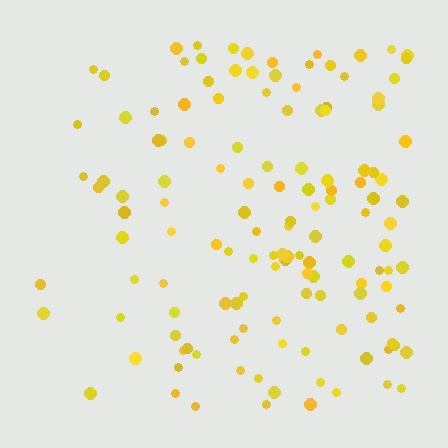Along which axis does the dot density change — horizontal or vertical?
Horizontal.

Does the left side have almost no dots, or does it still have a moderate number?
Still a moderate number, just noticeably fewer than the right.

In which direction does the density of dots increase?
From left to right, with the right side densest.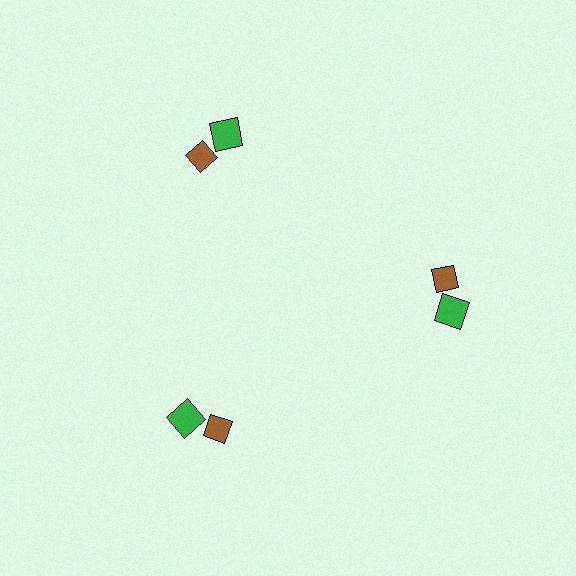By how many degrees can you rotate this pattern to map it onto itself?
The pattern maps onto itself every 120 degrees of rotation.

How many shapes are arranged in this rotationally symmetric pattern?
There are 6 shapes, arranged in 3 groups of 2.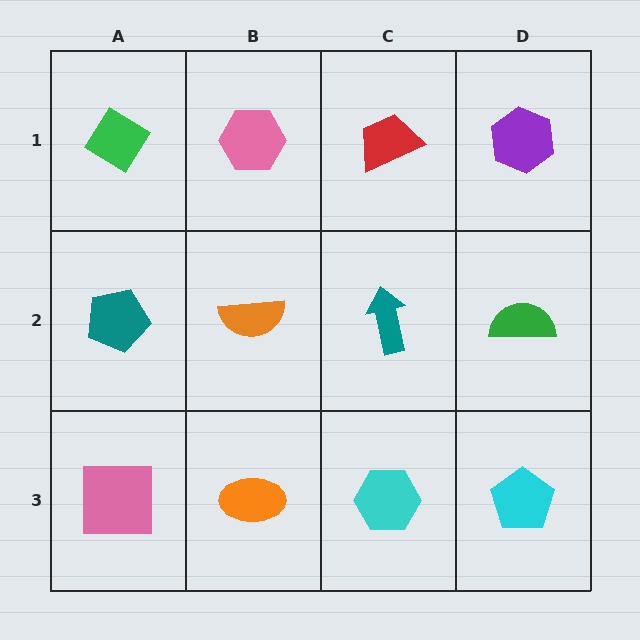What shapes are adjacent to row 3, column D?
A green semicircle (row 2, column D), a cyan hexagon (row 3, column C).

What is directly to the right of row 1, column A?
A pink hexagon.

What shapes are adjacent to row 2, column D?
A purple hexagon (row 1, column D), a cyan pentagon (row 3, column D), a teal arrow (row 2, column C).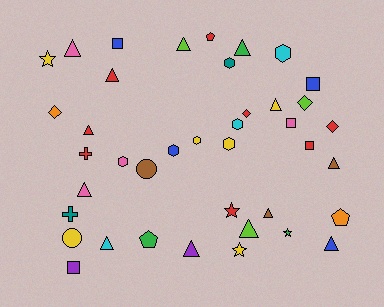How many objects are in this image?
There are 40 objects.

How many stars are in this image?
There are 4 stars.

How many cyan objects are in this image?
There are 3 cyan objects.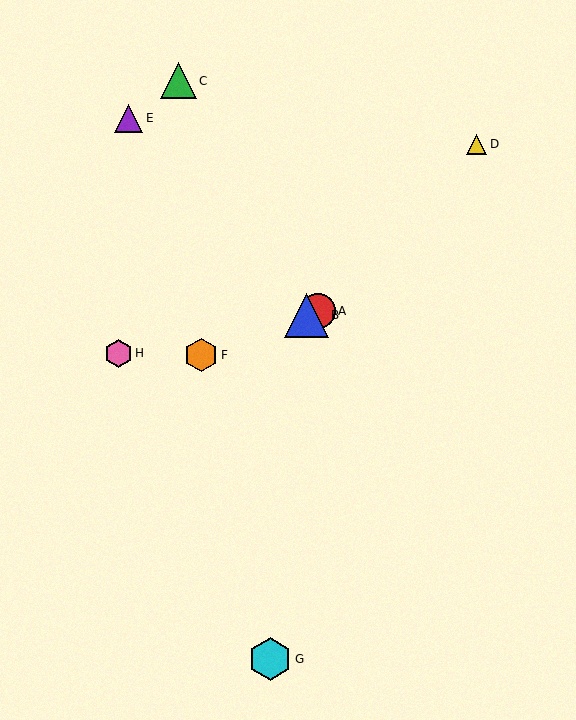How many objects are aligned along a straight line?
3 objects (A, B, F) are aligned along a straight line.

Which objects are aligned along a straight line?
Objects A, B, F are aligned along a straight line.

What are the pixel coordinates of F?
Object F is at (201, 355).